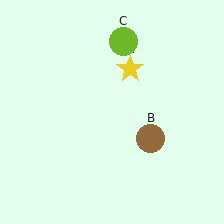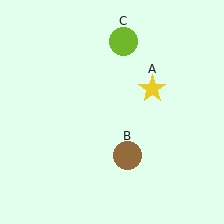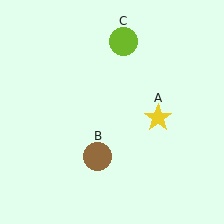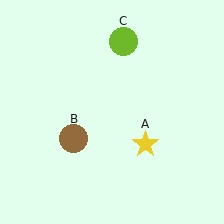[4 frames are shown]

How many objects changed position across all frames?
2 objects changed position: yellow star (object A), brown circle (object B).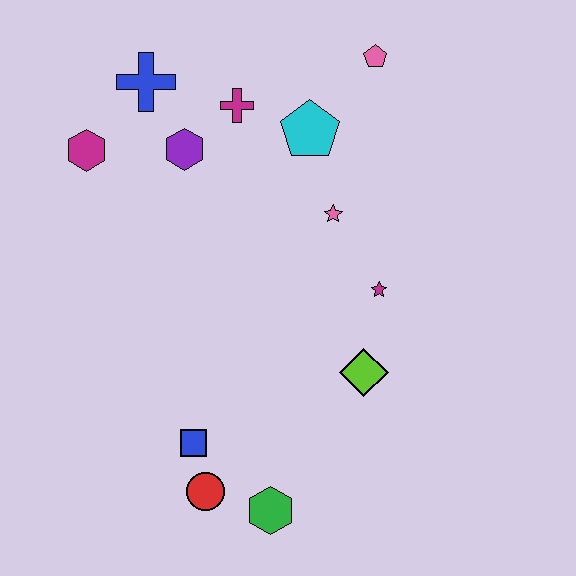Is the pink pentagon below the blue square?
No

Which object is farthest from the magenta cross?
The green hexagon is farthest from the magenta cross.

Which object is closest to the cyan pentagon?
The magenta cross is closest to the cyan pentagon.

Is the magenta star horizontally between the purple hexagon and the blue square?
No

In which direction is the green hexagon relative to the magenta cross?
The green hexagon is below the magenta cross.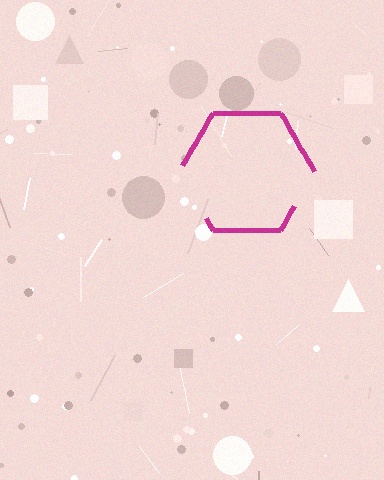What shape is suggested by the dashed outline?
The dashed outline suggests a hexagon.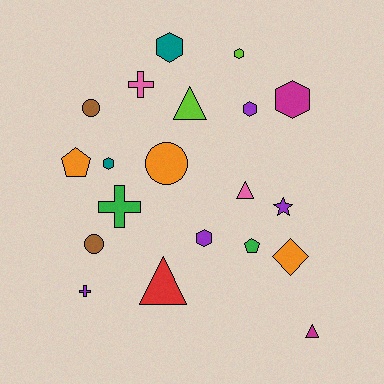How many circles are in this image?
There are 3 circles.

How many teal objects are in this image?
There are 2 teal objects.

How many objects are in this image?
There are 20 objects.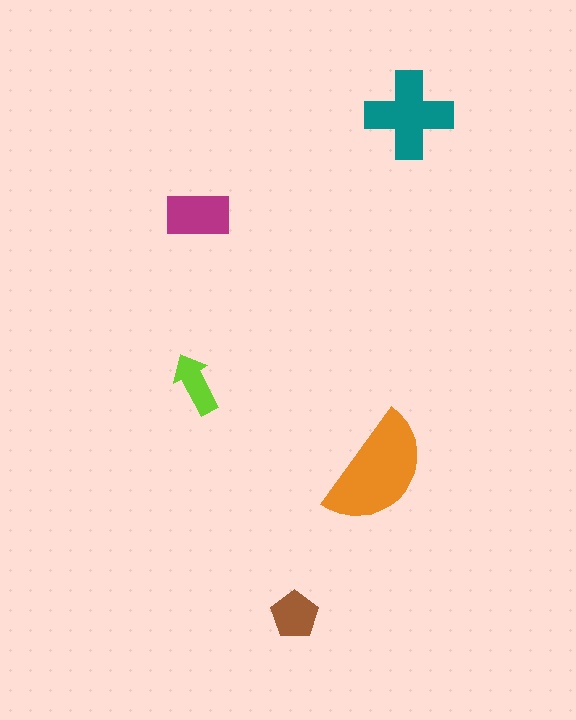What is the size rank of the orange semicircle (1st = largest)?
1st.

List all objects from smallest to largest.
The lime arrow, the brown pentagon, the magenta rectangle, the teal cross, the orange semicircle.